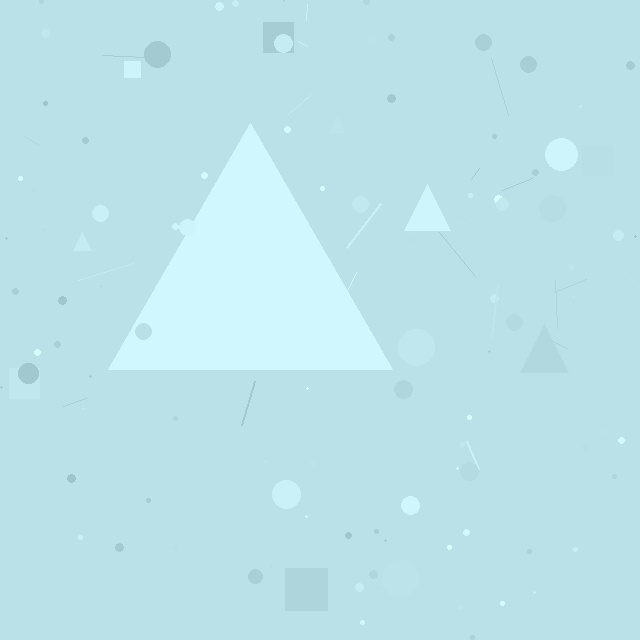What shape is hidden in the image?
A triangle is hidden in the image.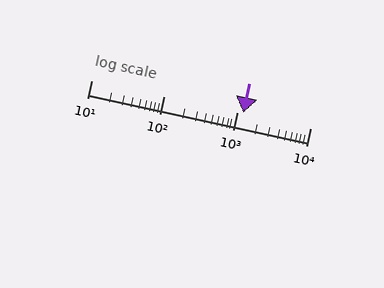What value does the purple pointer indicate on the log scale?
The pointer indicates approximately 1200.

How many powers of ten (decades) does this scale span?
The scale spans 3 decades, from 10 to 10000.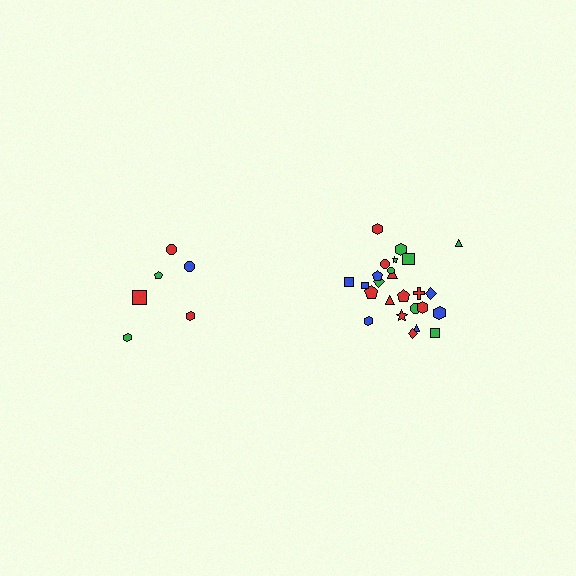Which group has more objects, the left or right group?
The right group.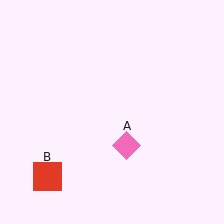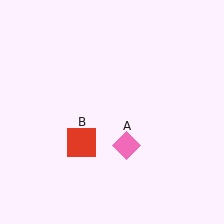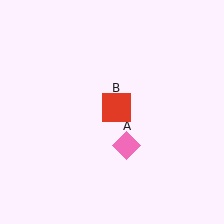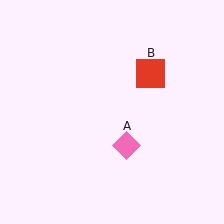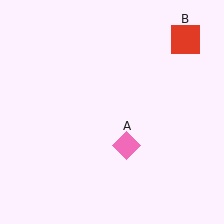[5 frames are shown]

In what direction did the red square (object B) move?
The red square (object B) moved up and to the right.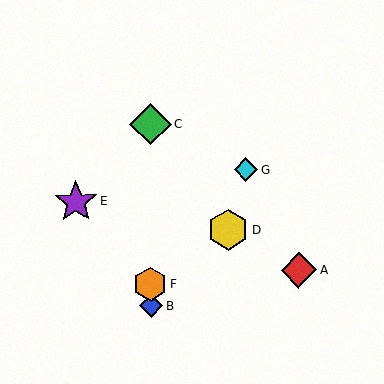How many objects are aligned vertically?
3 objects (B, C, F) are aligned vertically.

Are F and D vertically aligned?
No, F is at x≈151 and D is at x≈229.